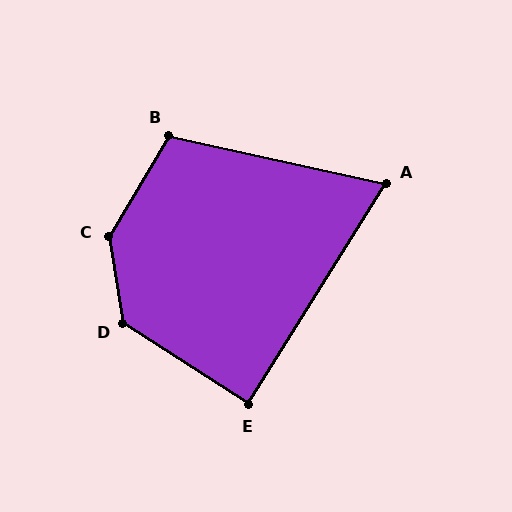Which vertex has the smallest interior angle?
A, at approximately 71 degrees.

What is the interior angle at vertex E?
Approximately 89 degrees (approximately right).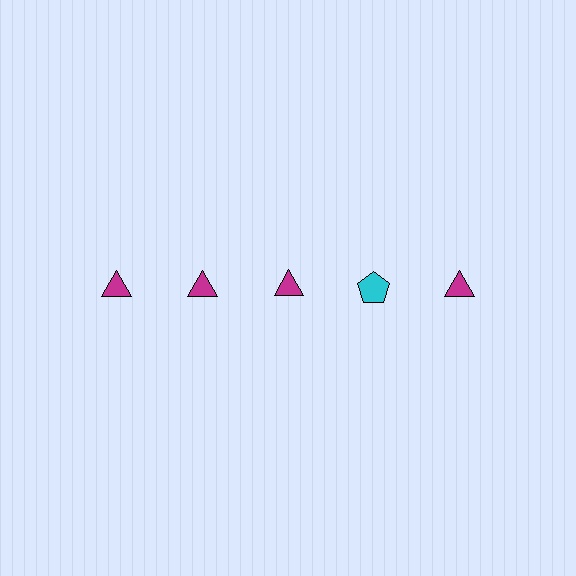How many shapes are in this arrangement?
There are 5 shapes arranged in a grid pattern.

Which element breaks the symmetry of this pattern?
The cyan pentagon in the top row, second from right column breaks the symmetry. All other shapes are magenta triangles.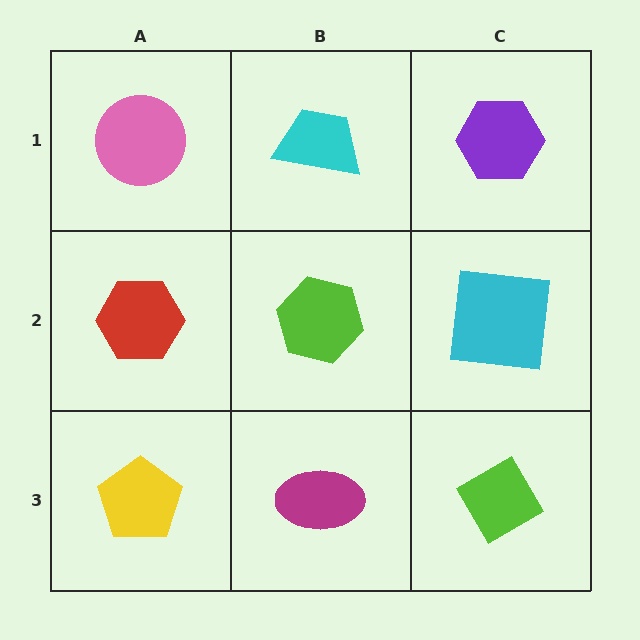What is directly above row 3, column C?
A cyan square.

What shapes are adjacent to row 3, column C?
A cyan square (row 2, column C), a magenta ellipse (row 3, column B).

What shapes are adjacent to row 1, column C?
A cyan square (row 2, column C), a cyan trapezoid (row 1, column B).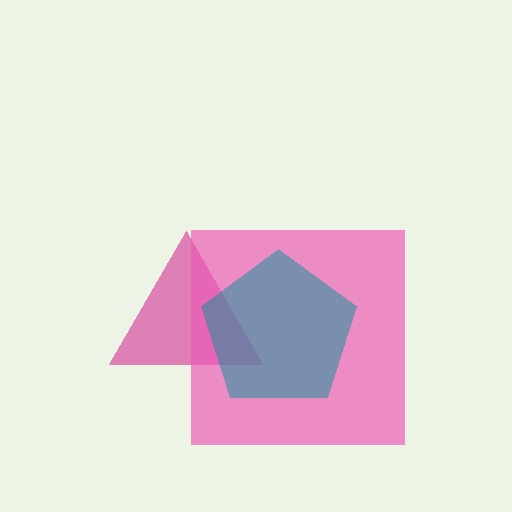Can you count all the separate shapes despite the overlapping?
Yes, there are 3 separate shapes.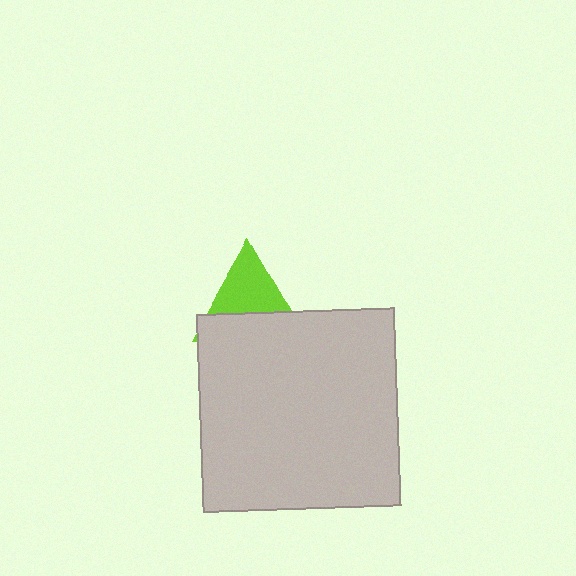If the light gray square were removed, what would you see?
You would see the complete lime triangle.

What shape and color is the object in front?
The object in front is a light gray square.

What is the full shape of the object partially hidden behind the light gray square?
The partially hidden object is a lime triangle.